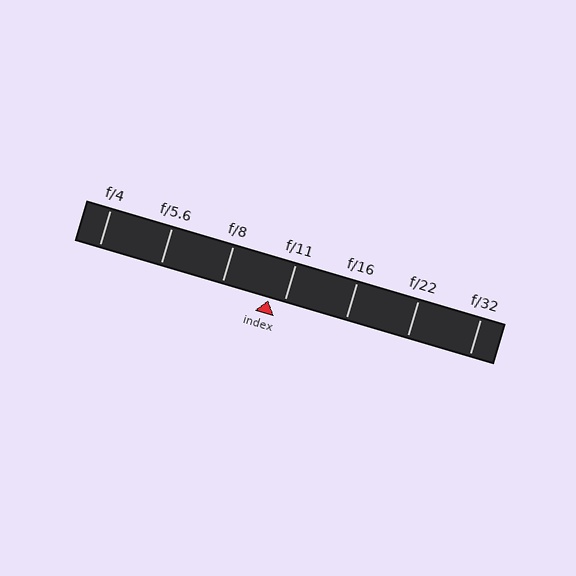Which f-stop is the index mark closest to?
The index mark is closest to f/11.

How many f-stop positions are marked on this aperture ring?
There are 7 f-stop positions marked.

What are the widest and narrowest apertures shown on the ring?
The widest aperture shown is f/4 and the narrowest is f/32.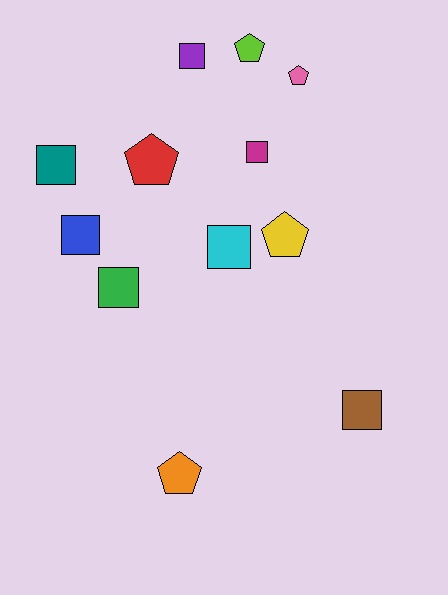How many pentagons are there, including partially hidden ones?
There are 5 pentagons.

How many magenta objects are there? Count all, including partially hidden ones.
There is 1 magenta object.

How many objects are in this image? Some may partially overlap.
There are 12 objects.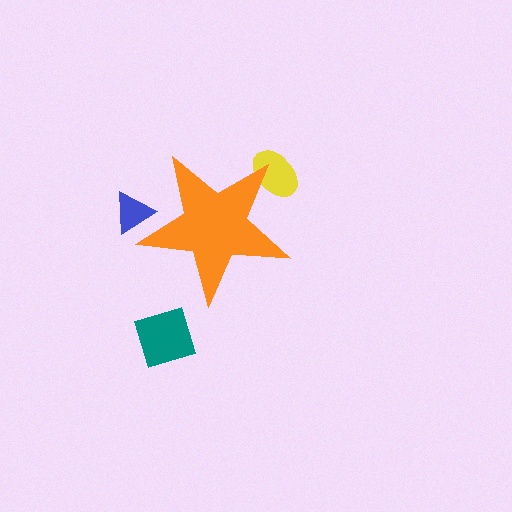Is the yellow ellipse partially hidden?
Yes, the yellow ellipse is partially hidden behind the orange star.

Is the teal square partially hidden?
No, the teal square is fully visible.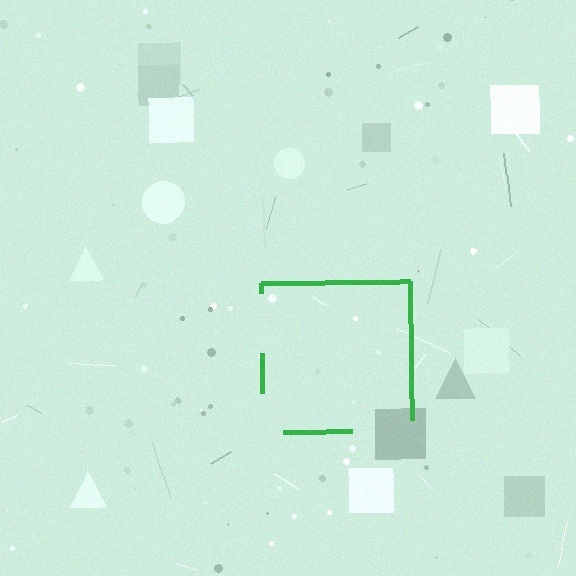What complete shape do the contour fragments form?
The contour fragments form a square.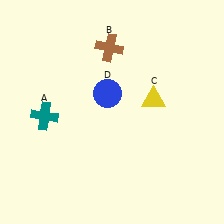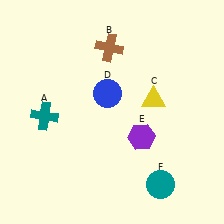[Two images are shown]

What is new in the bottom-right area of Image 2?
A teal circle (F) was added in the bottom-right area of Image 2.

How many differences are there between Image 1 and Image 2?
There are 2 differences between the two images.